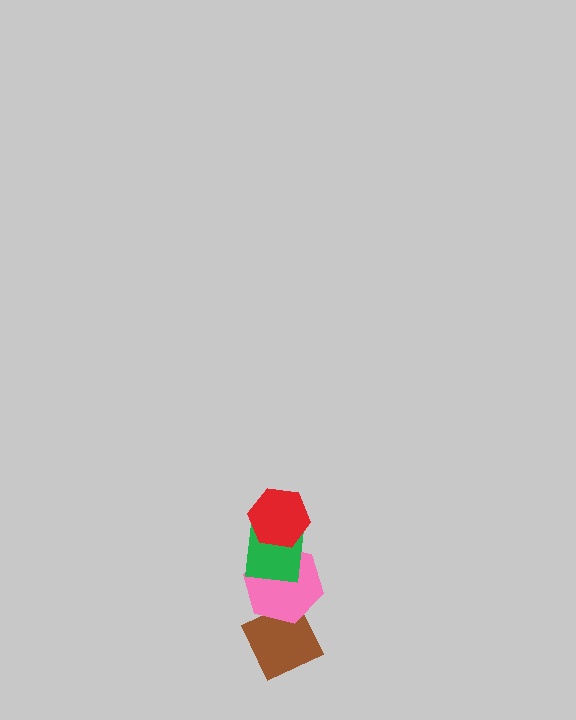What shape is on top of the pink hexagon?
The green square is on top of the pink hexagon.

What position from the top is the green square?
The green square is 2nd from the top.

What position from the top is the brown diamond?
The brown diamond is 4th from the top.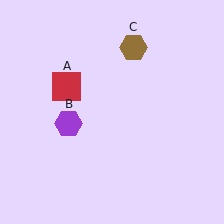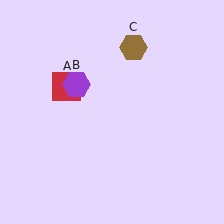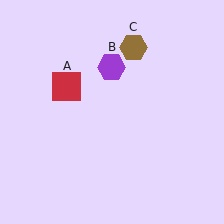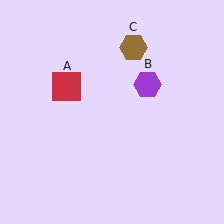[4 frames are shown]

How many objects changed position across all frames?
1 object changed position: purple hexagon (object B).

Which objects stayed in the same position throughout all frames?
Red square (object A) and brown hexagon (object C) remained stationary.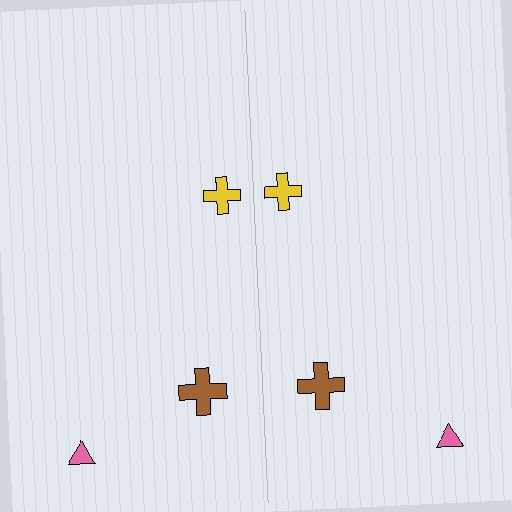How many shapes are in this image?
There are 6 shapes in this image.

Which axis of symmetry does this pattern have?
The pattern has a vertical axis of symmetry running through the center of the image.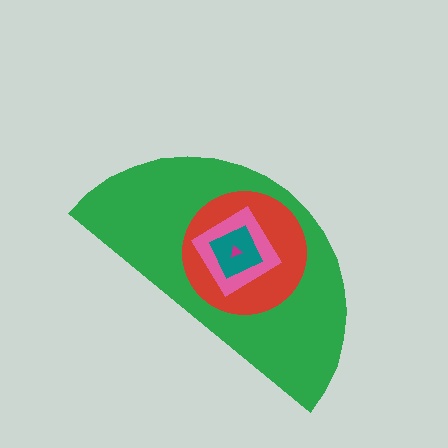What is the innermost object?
The magenta triangle.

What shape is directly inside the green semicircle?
The red circle.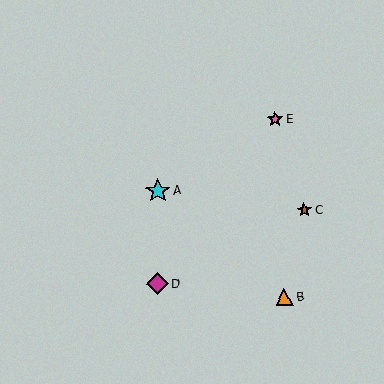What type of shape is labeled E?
Shape E is a pink star.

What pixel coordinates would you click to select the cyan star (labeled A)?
Click at (158, 191) to select the cyan star A.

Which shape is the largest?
The cyan star (labeled A) is the largest.